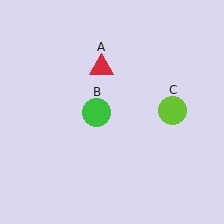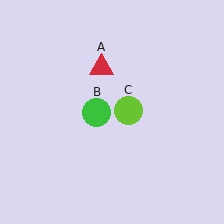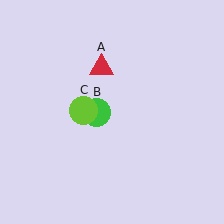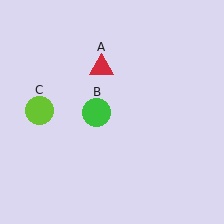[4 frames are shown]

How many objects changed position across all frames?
1 object changed position: lime circle (object C).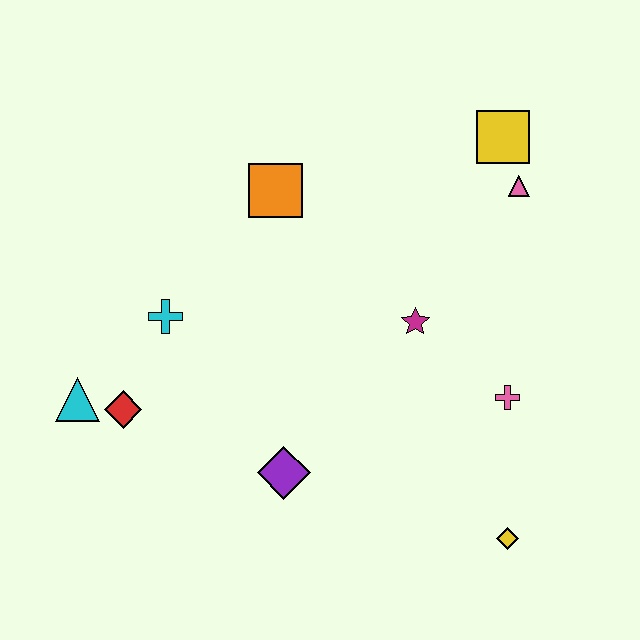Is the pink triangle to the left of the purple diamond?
No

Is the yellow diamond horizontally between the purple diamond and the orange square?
No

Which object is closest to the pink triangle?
The yellow square is closest to the pink triangle.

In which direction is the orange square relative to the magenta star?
The orange square is to the left of the magenta star.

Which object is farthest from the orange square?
The yellow diamond is farthest from the orange square.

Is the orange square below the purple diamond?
No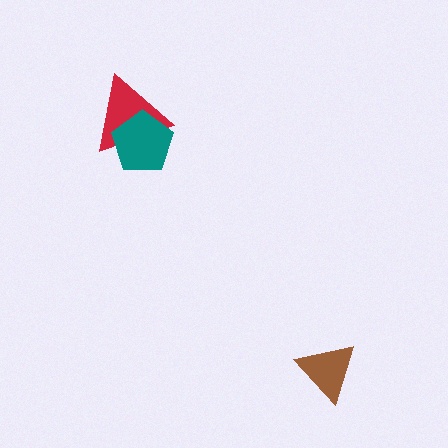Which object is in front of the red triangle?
The teal pentagon is in front of the red triangle.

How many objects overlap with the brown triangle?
0 objects overlap with the brown triangle.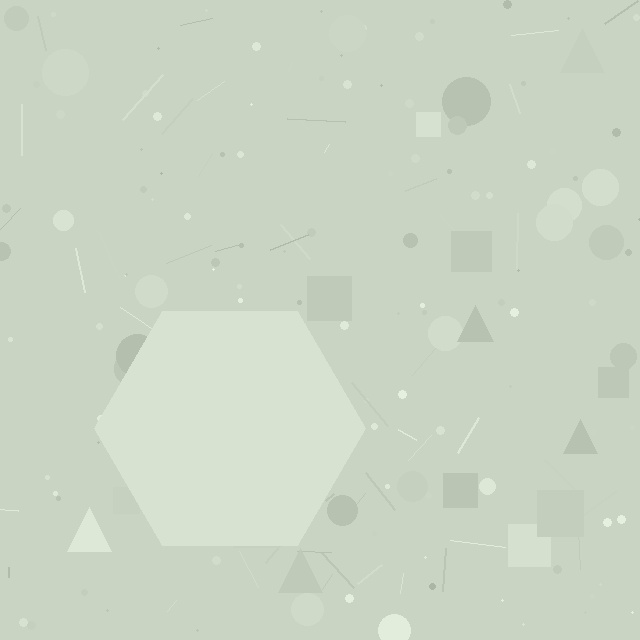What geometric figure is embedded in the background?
A hexagon is embedded in the background.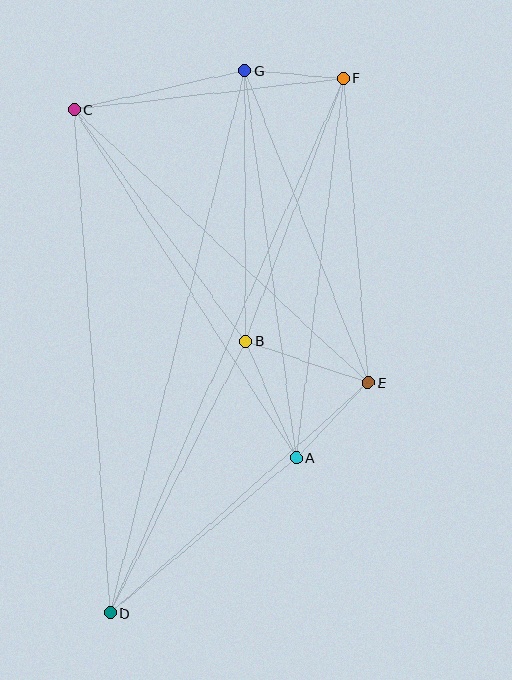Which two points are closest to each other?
Points F and G are closest to each other.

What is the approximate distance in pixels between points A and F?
The distance between A and F is approximately 382 pixels.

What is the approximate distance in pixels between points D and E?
The distance between D and E is approximately 346 pixels.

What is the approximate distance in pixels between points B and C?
The distance between B and C is approximately 288 pixels.